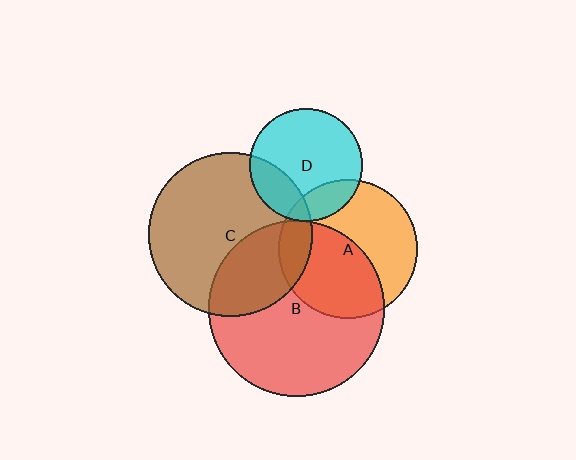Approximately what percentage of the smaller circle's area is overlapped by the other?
Approximately 35%.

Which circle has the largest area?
Circle B (red).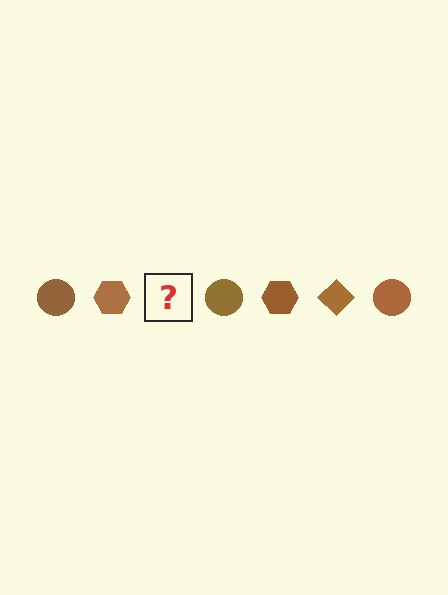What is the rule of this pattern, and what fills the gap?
The rule is that the pattern cycles through circle, hexagon, diamond shapes in brown. The gap should be filled with a brown diamond.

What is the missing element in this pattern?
The missing element is a brown diamond.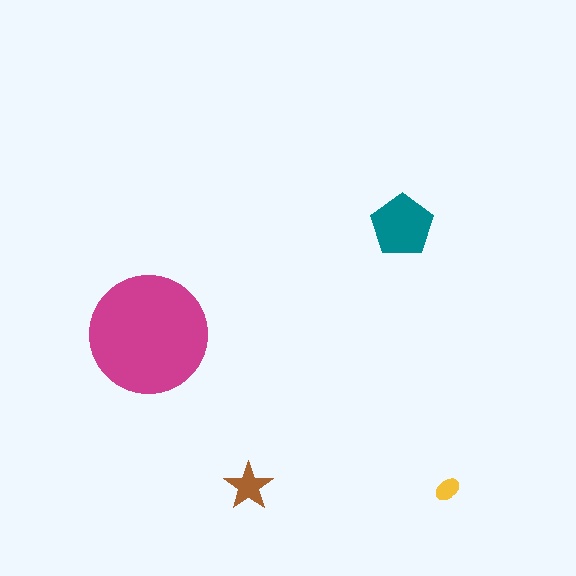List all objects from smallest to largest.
The yellow ellipse, the brown star, the teal pentagon, the magenta circle.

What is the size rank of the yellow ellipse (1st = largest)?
4th.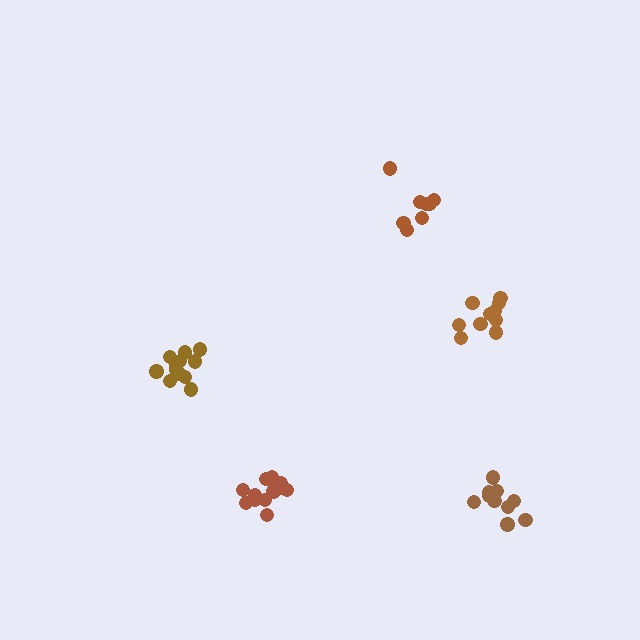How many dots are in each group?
Group 1: 13 dots, Group 2: 8 dots, Group 3: 13 dots, Group 4: 10 dots, Group 5: 10 dots (54 total).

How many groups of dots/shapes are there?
There are 5 groups.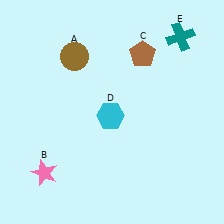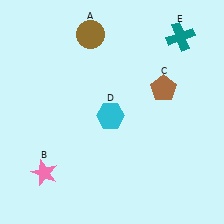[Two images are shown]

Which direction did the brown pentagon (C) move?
The brown pentagon (C) moved down.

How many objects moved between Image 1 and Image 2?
2 objects moved between the two images.